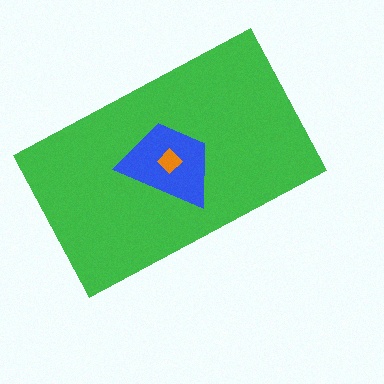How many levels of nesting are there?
3.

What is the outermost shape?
The green rectangle.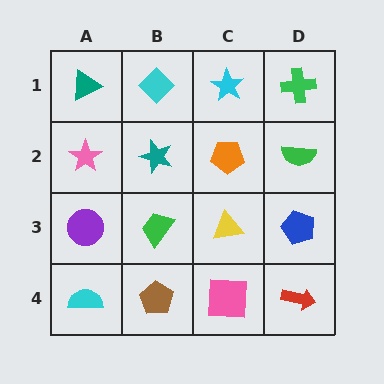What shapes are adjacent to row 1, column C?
An orange pentagon (row 2, column C), a cyan diamond (row 1, column B), a green cross (row 1, column D).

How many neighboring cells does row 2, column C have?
4.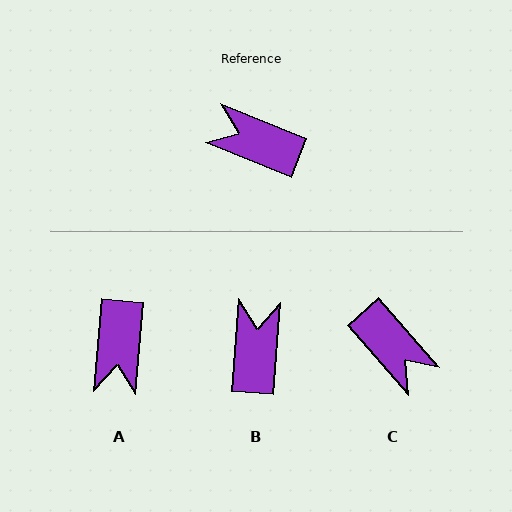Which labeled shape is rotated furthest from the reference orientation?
C, about 153 degrees away.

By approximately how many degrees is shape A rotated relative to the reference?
Approximately 107 degrees counter-clockwise.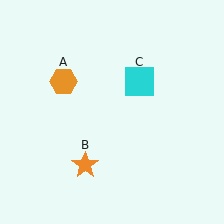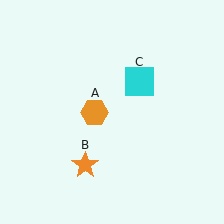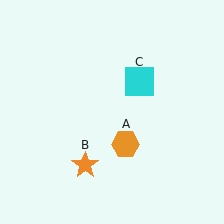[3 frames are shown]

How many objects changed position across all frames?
1 object changed position: orange hexagon (object A).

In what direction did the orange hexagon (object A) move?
The orange hexagon (object A) moved down and to the right.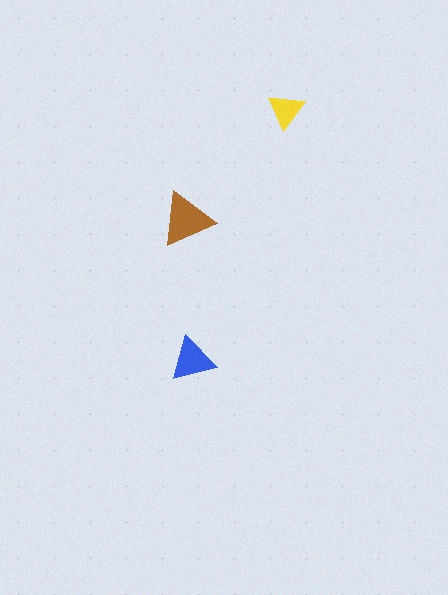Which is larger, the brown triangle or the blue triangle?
The brown one.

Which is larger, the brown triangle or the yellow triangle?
The brown one.